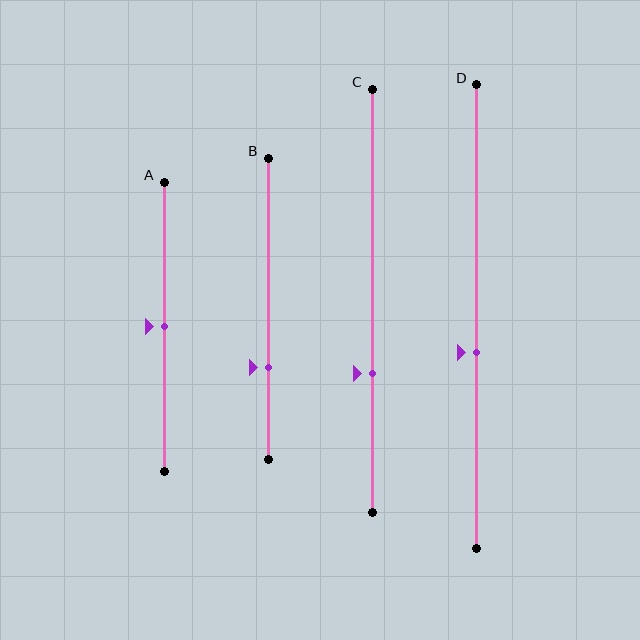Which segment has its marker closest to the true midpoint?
Segment A has its marker closest to the true midpoint.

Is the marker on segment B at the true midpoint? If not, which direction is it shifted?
No, the marker on segment B is shifted downward by about 19% of the segment length.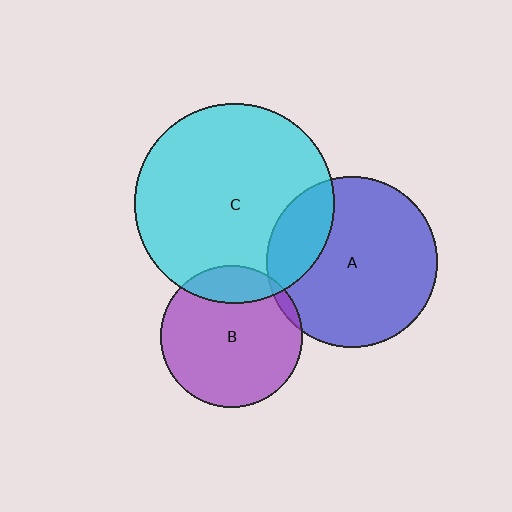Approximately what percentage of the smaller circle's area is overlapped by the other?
Approximately 20%.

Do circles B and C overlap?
Yes.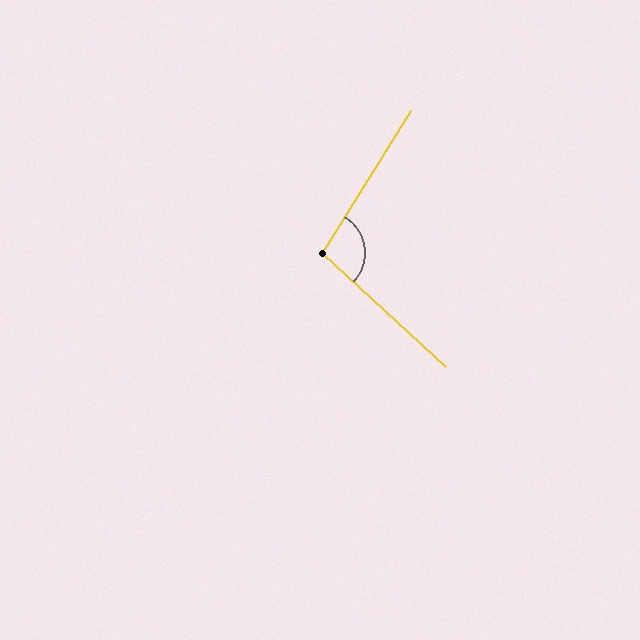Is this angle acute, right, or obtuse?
It is obtuse.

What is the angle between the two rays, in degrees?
Approximately 101 degrees.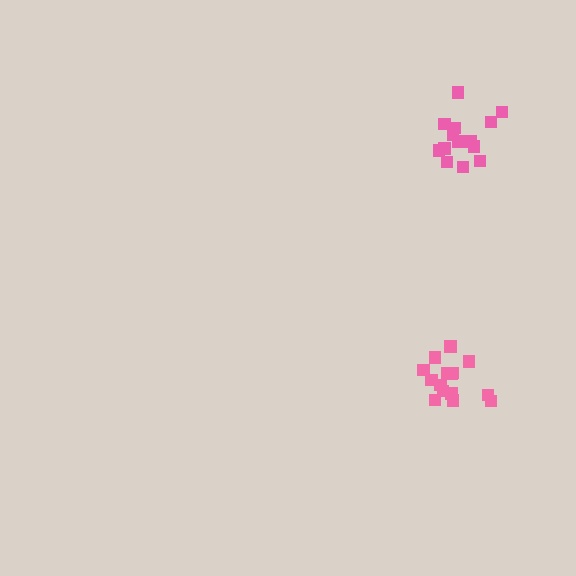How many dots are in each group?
Group 1: 15 dots, Group 2: 14 dots (29 total).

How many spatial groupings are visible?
There are 2 spatial groupings.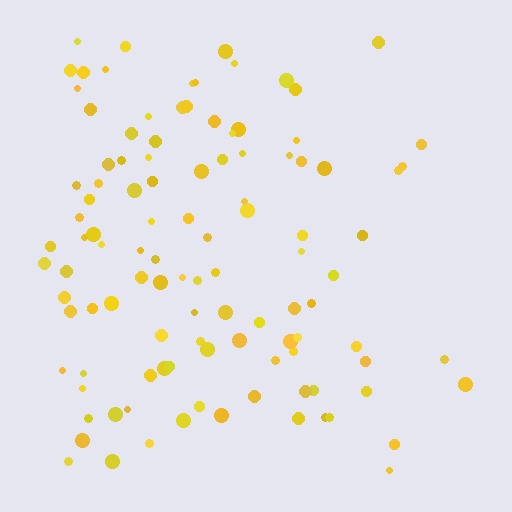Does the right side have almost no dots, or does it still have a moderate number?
Still a moderate number, just noticeably fewer than the left.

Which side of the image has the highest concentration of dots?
The left.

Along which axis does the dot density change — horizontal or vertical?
Horizontal.